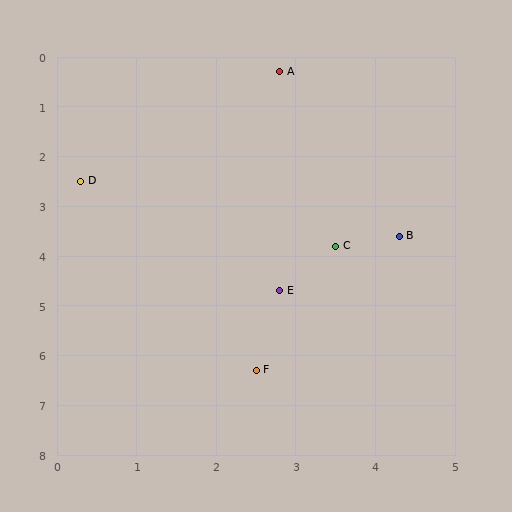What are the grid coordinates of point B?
Point B is at approximately (4.3, 3.6).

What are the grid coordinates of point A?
Point A is at approximately (2.8, 0.3).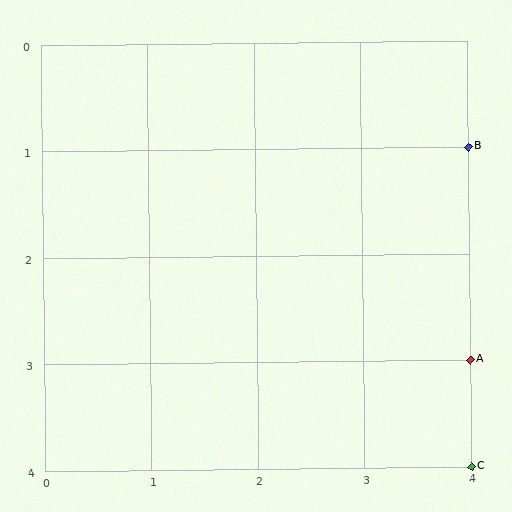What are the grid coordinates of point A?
Point A is at grid coordinates (4, 3).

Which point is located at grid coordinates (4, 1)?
Point B is at (4, 1).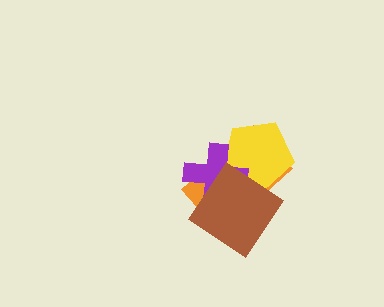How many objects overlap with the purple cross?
3 objects overlap with the purple cross.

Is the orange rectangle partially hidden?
Yes, it is partially covered by another shape.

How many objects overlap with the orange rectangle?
3 objects overlap with the orange rectangle.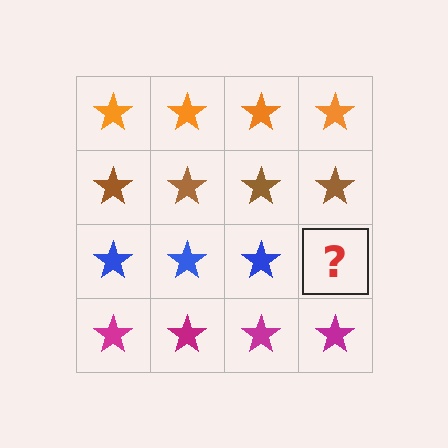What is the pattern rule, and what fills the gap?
The rule is that each row has a consistent color. The gap should be filled with a blue star.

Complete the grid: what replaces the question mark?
The question mark should be replaced with a blue star.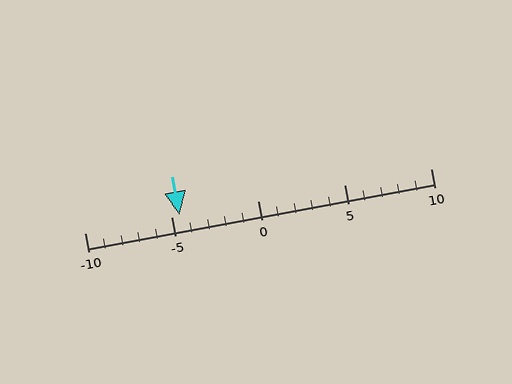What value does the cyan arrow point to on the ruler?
The cyan arrow points to approximately -4.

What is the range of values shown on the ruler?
The ruler shows values from -10 to 10.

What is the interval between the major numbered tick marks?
The major tick marks are spaced 5 units apart.